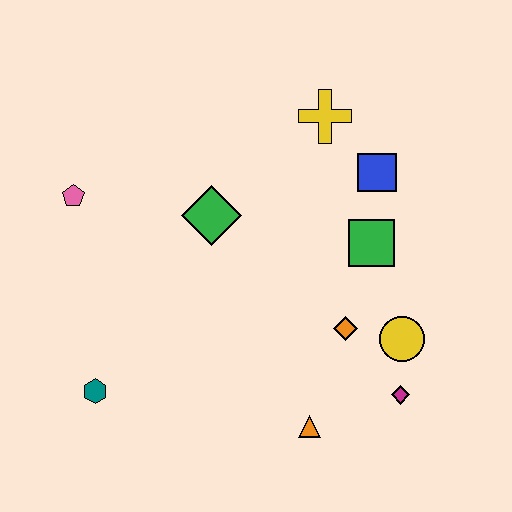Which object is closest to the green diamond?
The pink pentagon is closest to the green diamond.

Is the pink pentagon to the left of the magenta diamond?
Yes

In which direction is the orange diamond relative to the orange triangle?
The orange diamond is above the orange triangle.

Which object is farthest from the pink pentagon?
The magenta diamond is farthest from the pink pentagon.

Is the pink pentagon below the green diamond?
No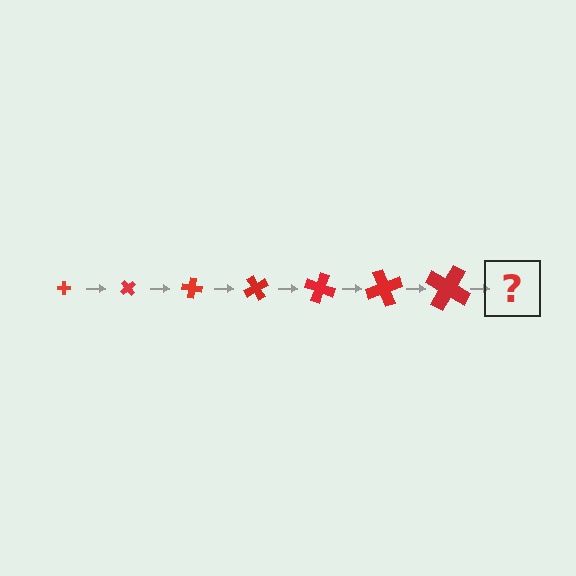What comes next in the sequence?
The next element should be a cross, larger than the previous one and rotated 350 degrees from the start.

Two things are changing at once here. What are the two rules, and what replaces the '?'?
The two rules are that the cross grows larger each step and it rotates 50 degrees each step. The '?' should be a cross, larger than the previous one and rotated 350 degrees from the start.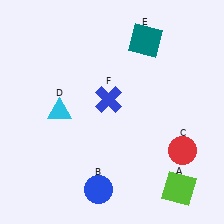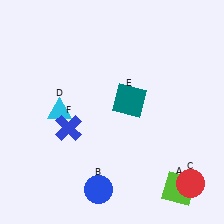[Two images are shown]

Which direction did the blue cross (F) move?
The blue cross (F) moved left.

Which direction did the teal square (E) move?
The teal square (E) moved down.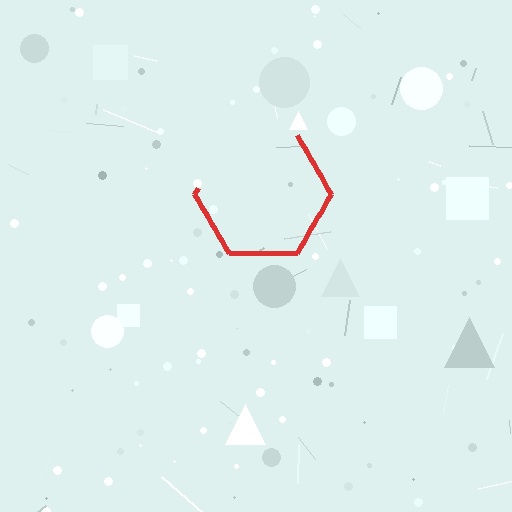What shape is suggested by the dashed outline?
The dashed outline suggests a hexagon.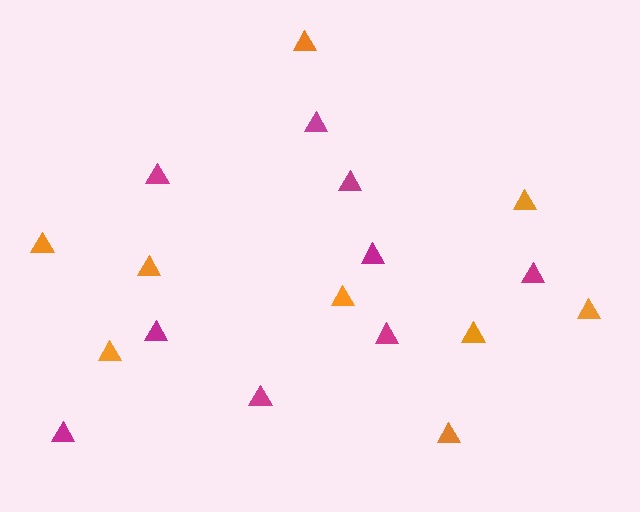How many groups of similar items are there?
There are 2 groups: one group of orange triangles (9) and one group of magenta triangles (9).